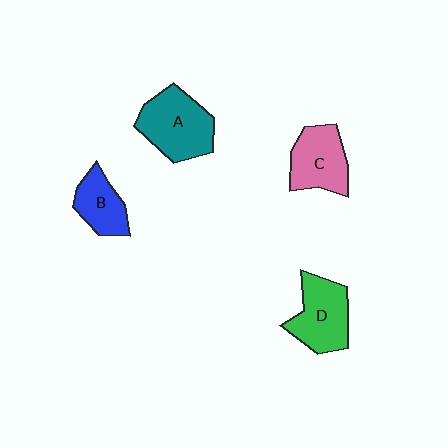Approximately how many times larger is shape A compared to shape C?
Approximately 1.2 times.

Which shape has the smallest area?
Shape B (blue).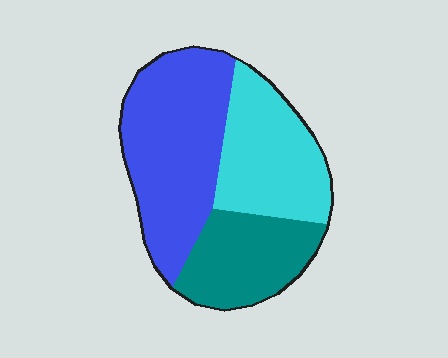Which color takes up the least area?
Teal, at roughly 25%.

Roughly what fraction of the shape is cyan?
Cyan covers about 30% of the shape.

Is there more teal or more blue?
Blue.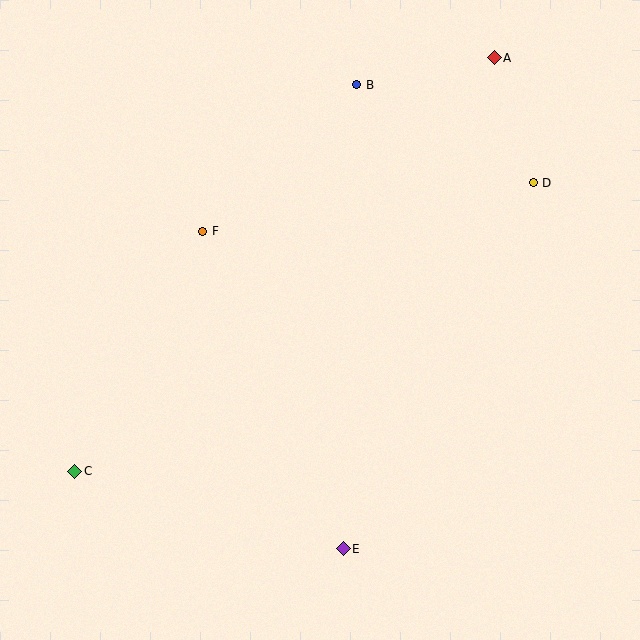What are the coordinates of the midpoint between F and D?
The midpoint between F and D is at (368, 207).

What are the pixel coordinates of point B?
Point B is at (357, 85).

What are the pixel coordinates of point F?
Point F is at (203, 231).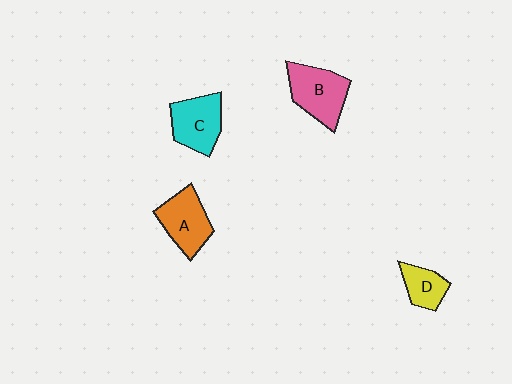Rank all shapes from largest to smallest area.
From largest to smallest: B (pink), C (cyan), A (orange), D (yellow).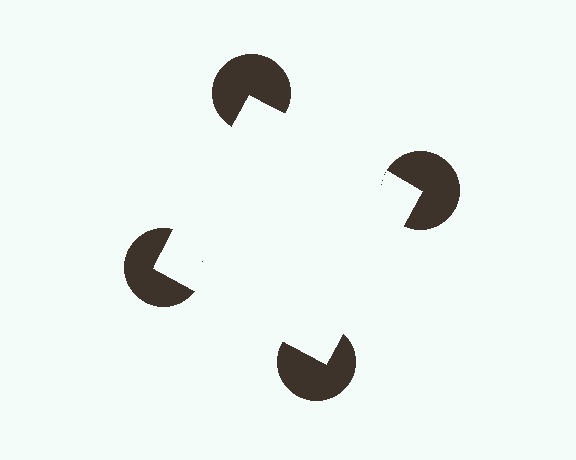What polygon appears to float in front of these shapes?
An illusory square — its edges are inferred from the aligned wedge cuts in the pac-man discs, not physically drawn.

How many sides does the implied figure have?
4 sides.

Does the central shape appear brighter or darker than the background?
It typically appears slightly brighter than the background, even though no actual brightness change is drawn.